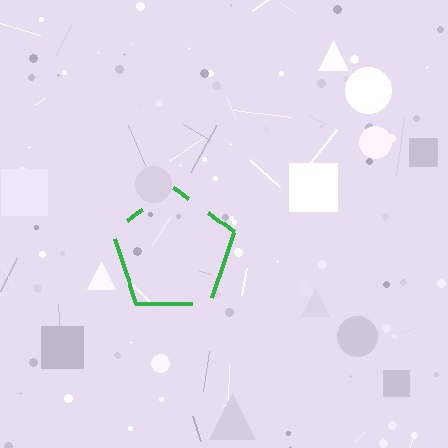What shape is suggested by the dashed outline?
The dashed outline suggests a pentagon.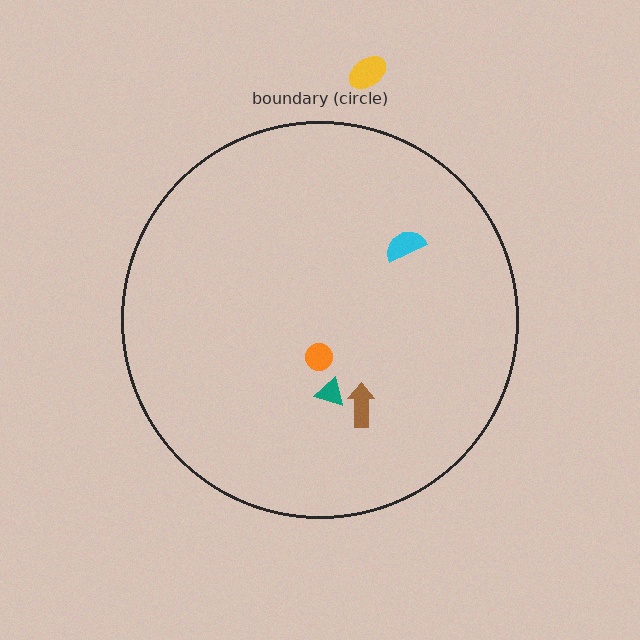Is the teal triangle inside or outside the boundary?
Inside.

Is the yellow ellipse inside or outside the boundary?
Outside.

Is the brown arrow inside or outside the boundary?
Inside.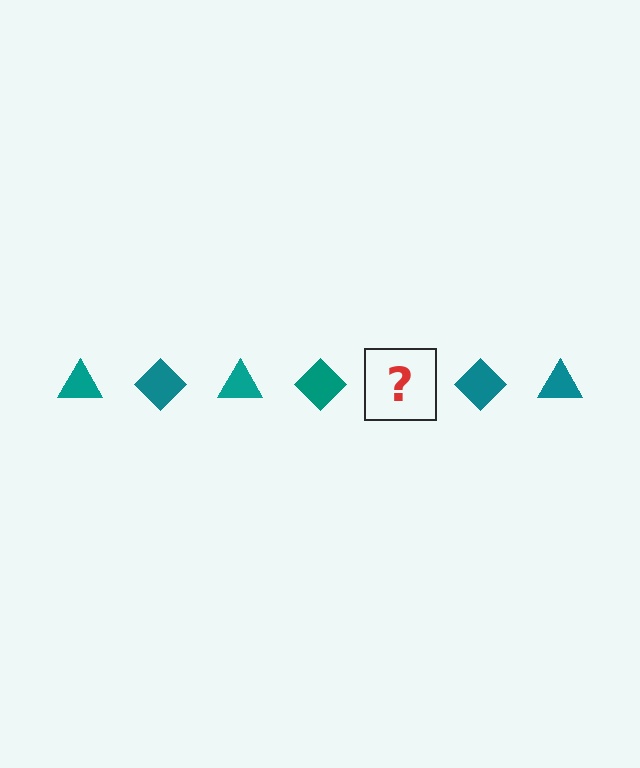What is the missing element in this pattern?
The missing element is a teal triangle.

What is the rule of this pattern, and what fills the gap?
The rule is that the pattern cycles through triangle, diamond shapes in teal. The gap should be filled with a teal triangle.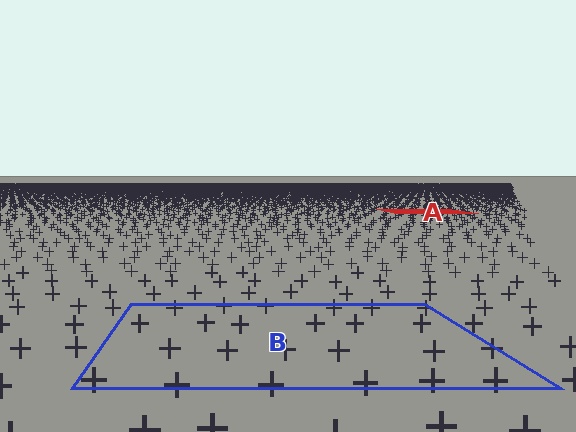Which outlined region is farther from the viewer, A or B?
Region A is farther from the viewer — the texture elements inside it appear smaller and more densely packed.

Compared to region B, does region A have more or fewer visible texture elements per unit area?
Region A has more texture elements per unit area — they are packed more densely because it is farther away.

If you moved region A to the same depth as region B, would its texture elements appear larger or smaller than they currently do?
They would appear larger. At a closer depth, the same texture elements are projected at a bigger on-screen size.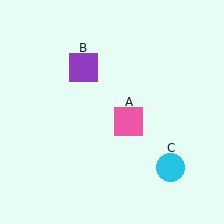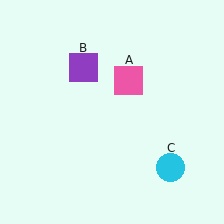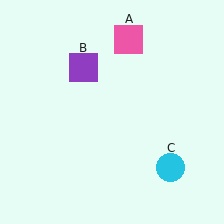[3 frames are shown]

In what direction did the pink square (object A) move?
The pink square (object A) moved up.